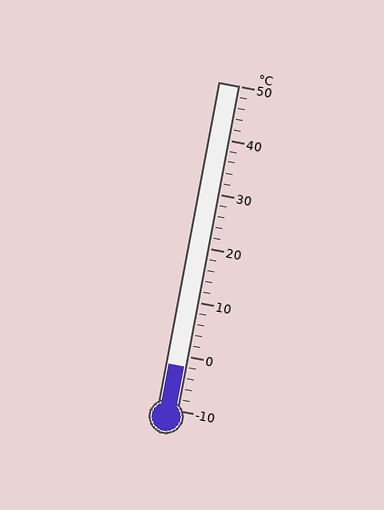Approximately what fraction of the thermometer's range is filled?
The thermometer is filled to approximately 15% of its range.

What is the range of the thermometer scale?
The thermometer scale ranges from -10°C to 50°C.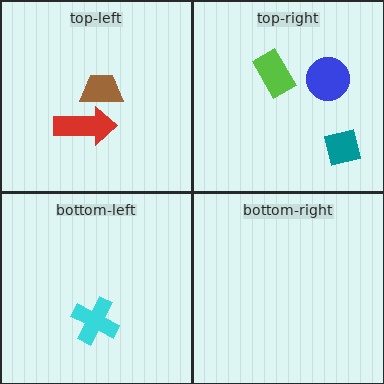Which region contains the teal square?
The top-right region.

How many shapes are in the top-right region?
3.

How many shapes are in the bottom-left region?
1.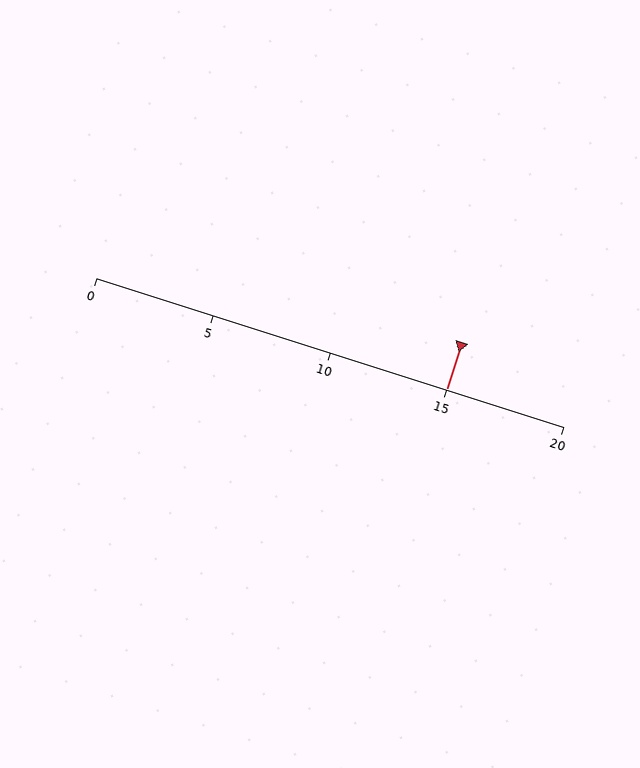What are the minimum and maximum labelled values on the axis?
The axis runs from 0 to 20.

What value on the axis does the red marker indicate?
The marker indicates approximately 15.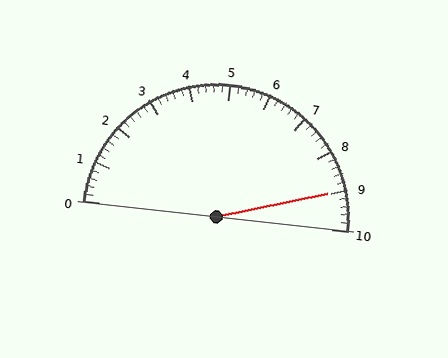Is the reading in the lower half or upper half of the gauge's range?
The reading is in the upper half of the range (0 to 10).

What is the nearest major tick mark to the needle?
The nearest major tick mark is 9.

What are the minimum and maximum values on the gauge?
The gauge ranges from 0 to 10.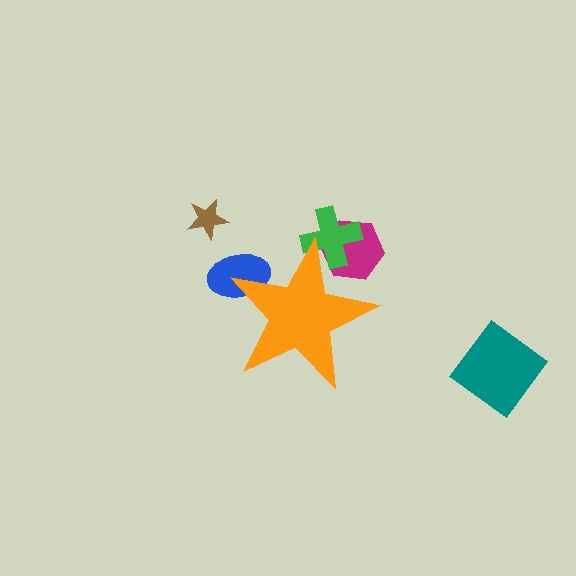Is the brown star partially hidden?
No, the brown star is fully visible.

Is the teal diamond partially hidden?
No, the teal diamond is fully visible.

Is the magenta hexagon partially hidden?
Yes, the magenta hexagon is partially hidden behind the orange star.